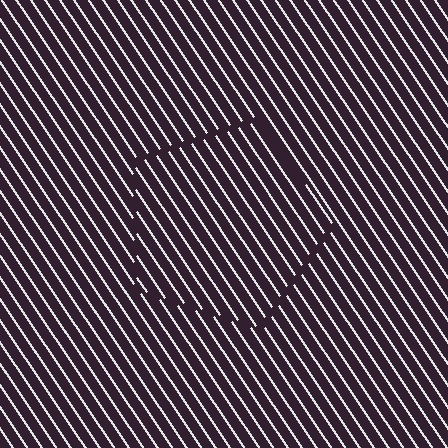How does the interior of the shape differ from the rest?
The interior of the shape contains the same grating, shifted by half a period — the contour is defined by the phase discontinuity where line-ends from the inner and outer gratings abut.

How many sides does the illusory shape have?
5 sides — the line-ends trace a pentagon.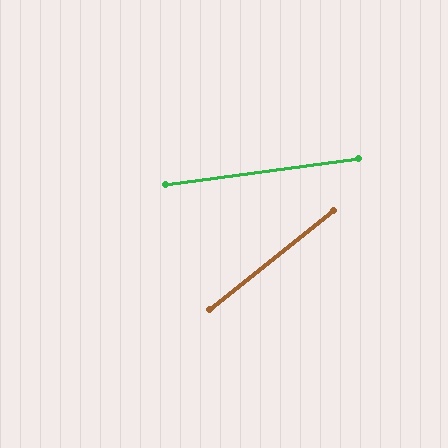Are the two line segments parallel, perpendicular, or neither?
Neither parallel nor perpendicular — they differ by about 31°.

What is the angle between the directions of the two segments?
Approximately 31 degrees.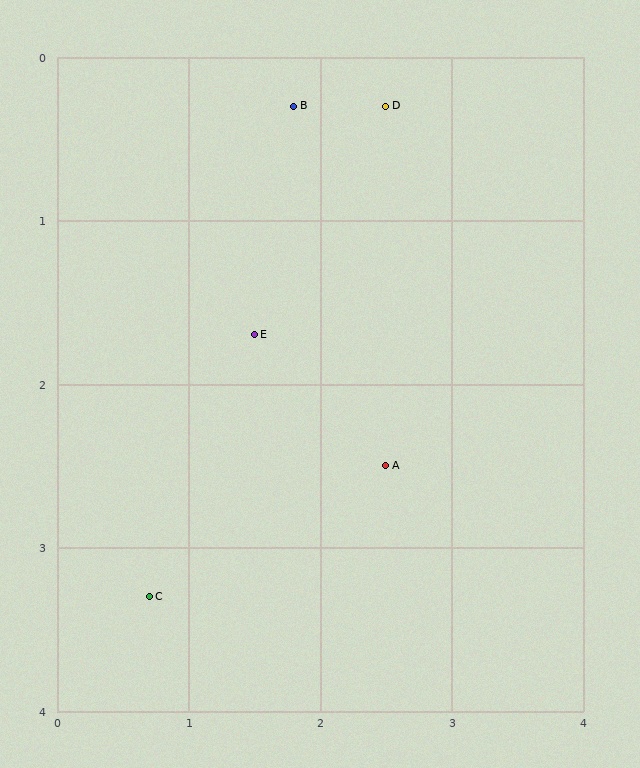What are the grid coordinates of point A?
Point A is at approximately (2.5, 2.5).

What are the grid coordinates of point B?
Point B is at approximately (1.8, 0.3).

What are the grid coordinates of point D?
Point D is at approximately (2.5, 0.3).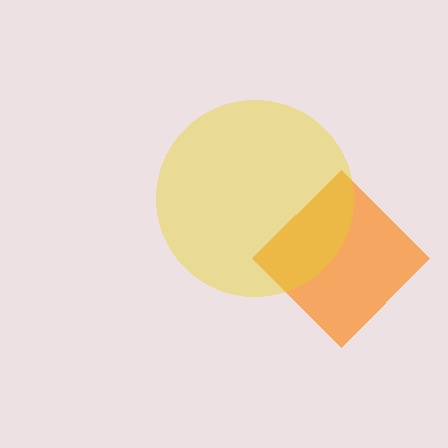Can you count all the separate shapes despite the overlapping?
Yes, there are 2 separate shapes.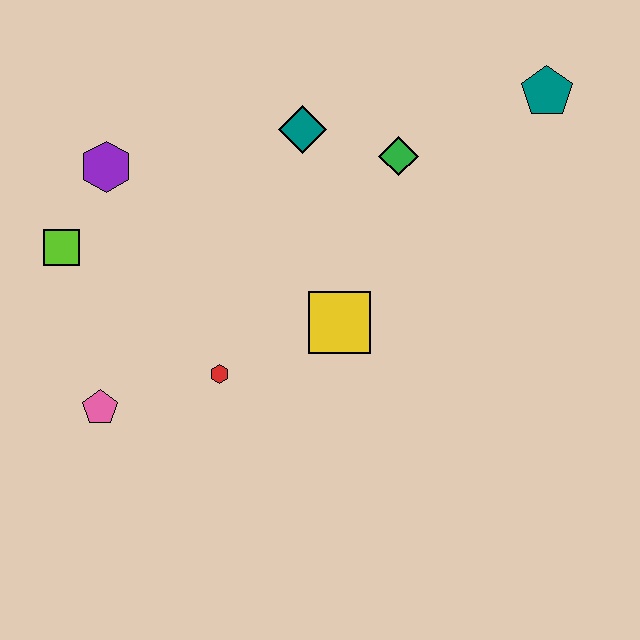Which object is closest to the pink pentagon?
The red hexagon is closest to the pink pentagon.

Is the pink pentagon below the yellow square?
Yes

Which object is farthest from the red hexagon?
The teal pentagon is farthest from the red hexagon.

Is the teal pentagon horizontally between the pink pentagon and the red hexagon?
No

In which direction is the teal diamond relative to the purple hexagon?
The teal diamond is to the right of the purple hexagon.